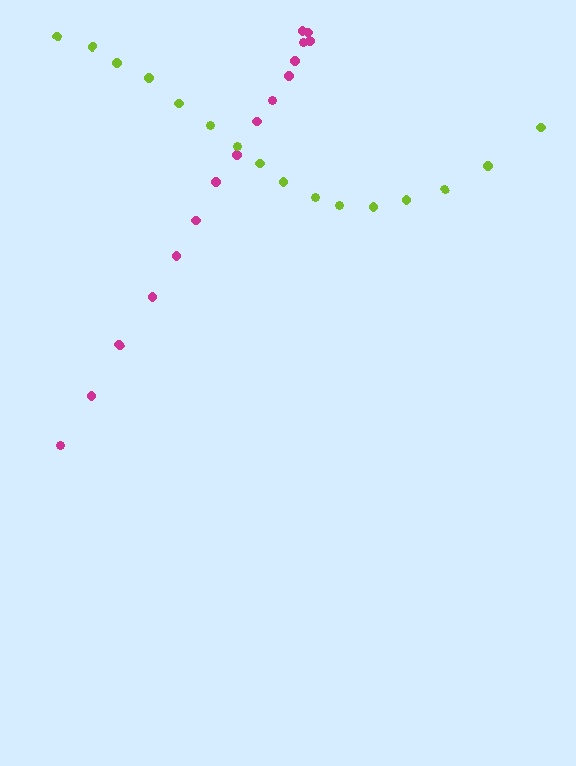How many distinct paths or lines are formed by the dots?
There are 2 distinct paths.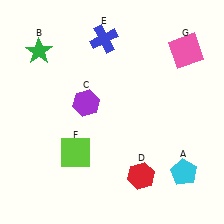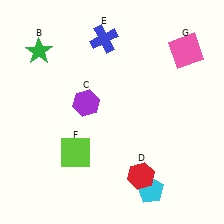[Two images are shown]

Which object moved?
The cyan pentagon (A) moved left.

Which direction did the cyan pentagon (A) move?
The cyan pentagon (A) moved left.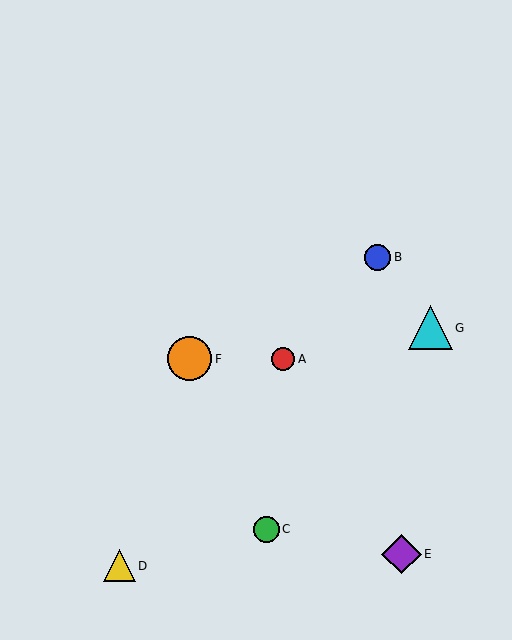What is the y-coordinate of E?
Object E is at y≈554.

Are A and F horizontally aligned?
Yes, both are at y≈359.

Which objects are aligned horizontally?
Objects A, F are aligned horizontally.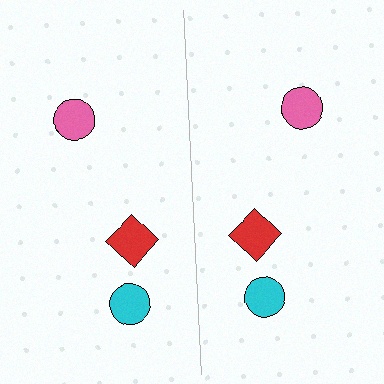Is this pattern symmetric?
Yes, this pattern has bilateral (reflection) symmetry.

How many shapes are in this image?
There are 6 shapes in this image.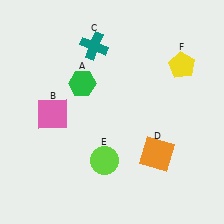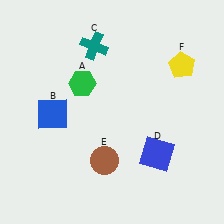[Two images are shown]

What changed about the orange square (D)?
In Image 1, D is orange. In Image 2, it changed to blue.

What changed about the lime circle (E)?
In Image 1, E is lime. In Image 2, it changed to brown.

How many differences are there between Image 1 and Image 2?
There are 3 differences between the two images.